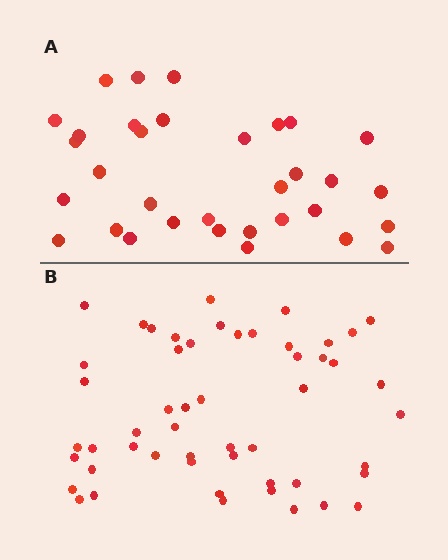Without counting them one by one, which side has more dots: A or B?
Region B (the bottom region) has more dots.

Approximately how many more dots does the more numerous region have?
Region B has approximately 20 more dots than region A.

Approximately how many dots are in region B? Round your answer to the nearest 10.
About 50 dots. (The exact count is 52, which rounds to 50.)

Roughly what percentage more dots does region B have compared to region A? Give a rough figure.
About 60% more.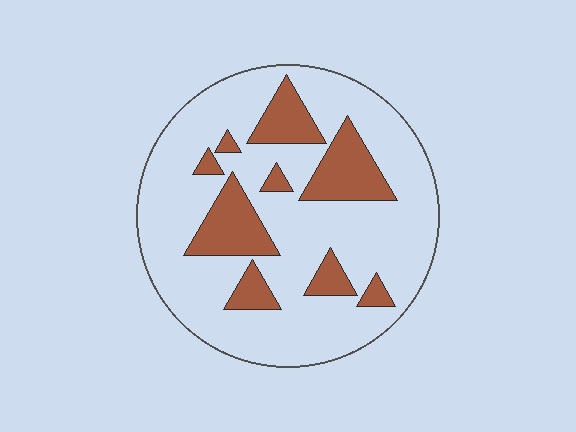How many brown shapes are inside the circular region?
9.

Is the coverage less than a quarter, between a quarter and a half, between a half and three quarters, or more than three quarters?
Less than a quarter.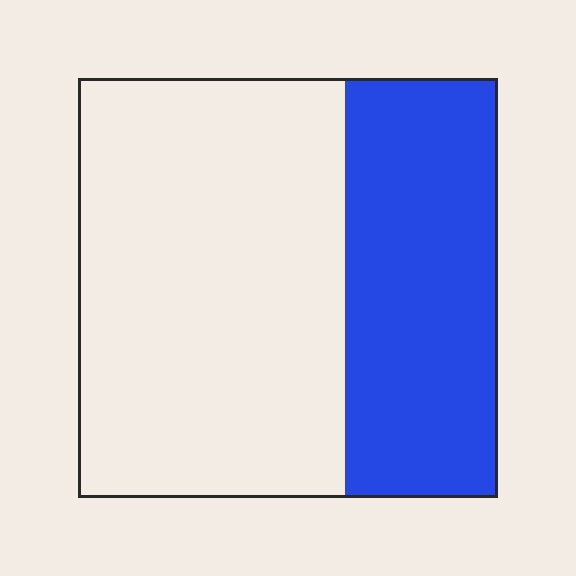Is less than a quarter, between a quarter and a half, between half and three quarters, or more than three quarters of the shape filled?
Between a quarter and a half.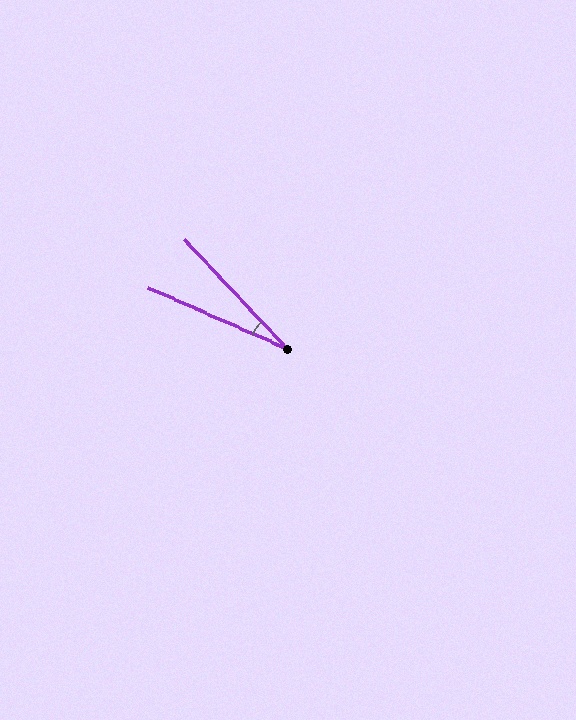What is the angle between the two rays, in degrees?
Approximately 23 degrees.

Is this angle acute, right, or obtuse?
It is acute.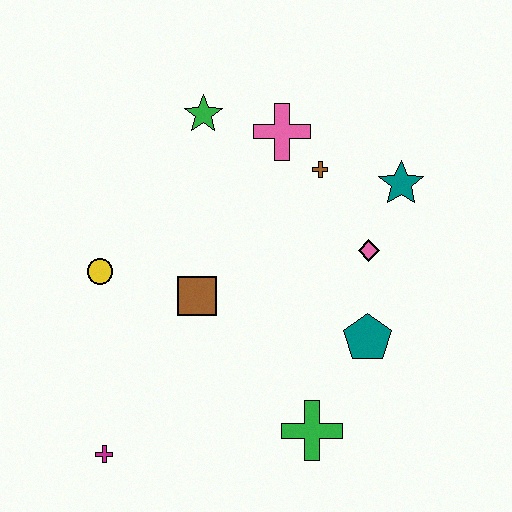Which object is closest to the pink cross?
The brown cross is closest to the pink cross.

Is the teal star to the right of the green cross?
Yes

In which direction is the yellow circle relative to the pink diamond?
The yellow circle is to the left of the pink diamond.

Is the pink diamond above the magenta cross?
Yes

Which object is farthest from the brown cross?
The magenta cross is farthest from the brown cross.